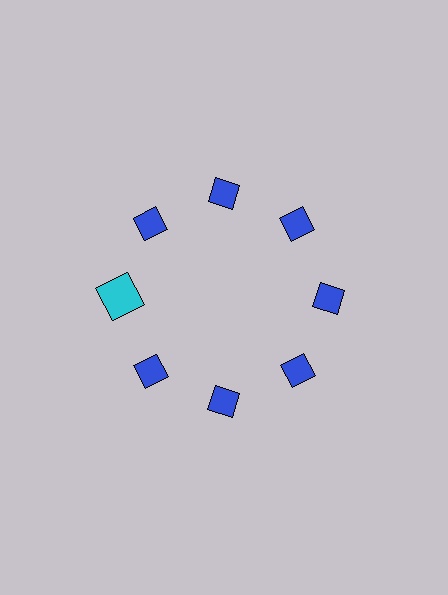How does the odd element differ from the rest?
It differs in both color (cyan instead of blue) and shape (square instead of diamond).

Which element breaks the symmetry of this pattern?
The cyan square at roughly the 9 o'clock position breaks the symmetry. All other shapes are blue diamonds.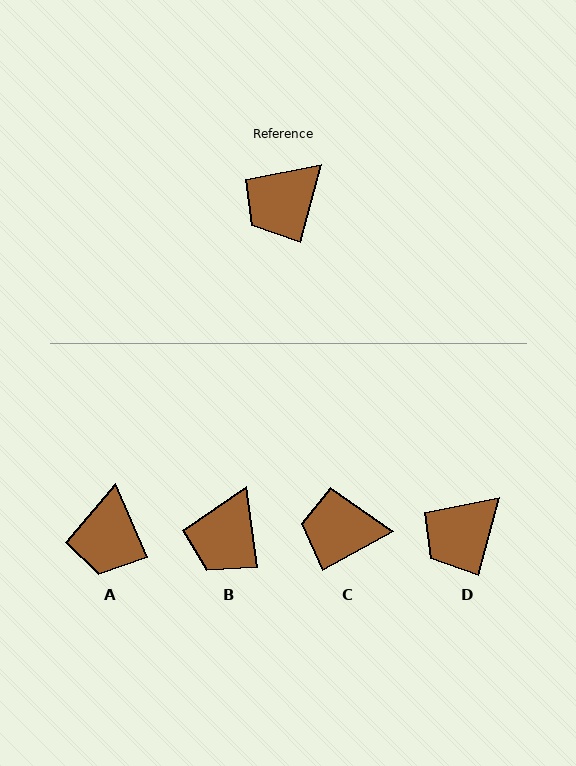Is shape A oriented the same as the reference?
No, it is off by about 38 degrees.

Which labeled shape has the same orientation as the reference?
D.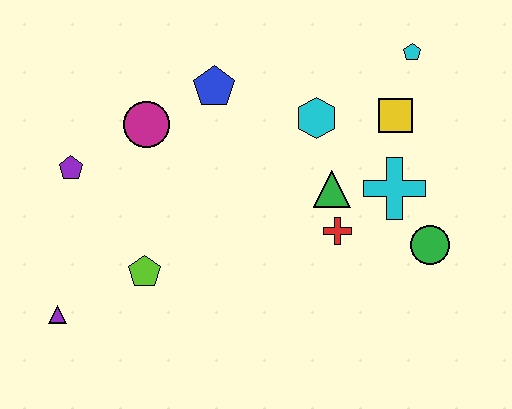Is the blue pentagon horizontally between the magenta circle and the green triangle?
Yes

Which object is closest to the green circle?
The cyan cross is closest to the green circle.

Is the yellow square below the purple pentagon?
No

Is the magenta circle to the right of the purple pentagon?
Yes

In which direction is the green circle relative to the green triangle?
The green circle is to the right of the green triangle.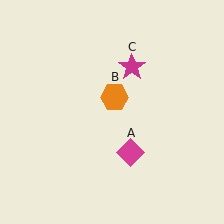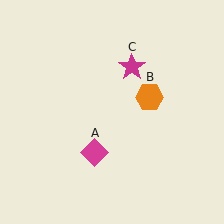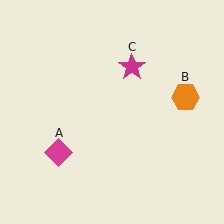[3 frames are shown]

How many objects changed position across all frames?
2 objects changed position: magenta diamond (object A), orange hexagon (object B).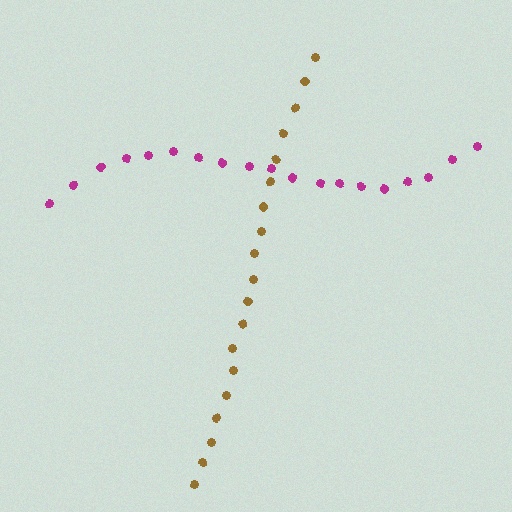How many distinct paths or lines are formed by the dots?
There are 2 distinct paths.